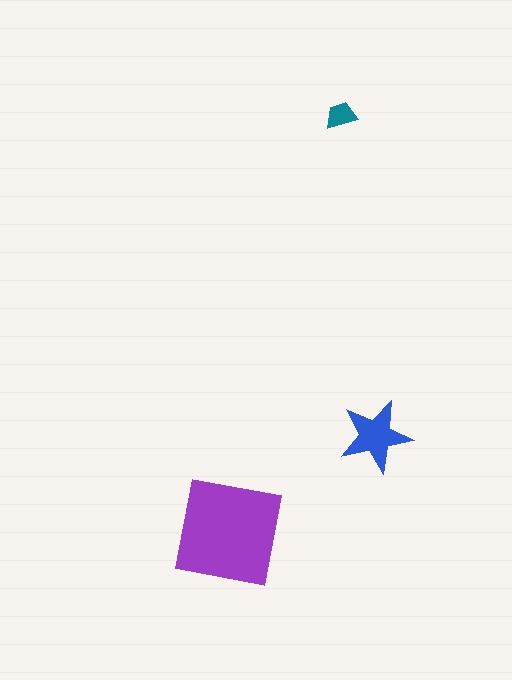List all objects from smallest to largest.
The teal trapezoid, the blue star, the purple square.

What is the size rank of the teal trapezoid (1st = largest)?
3rd.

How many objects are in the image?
There are 3 objects in the image.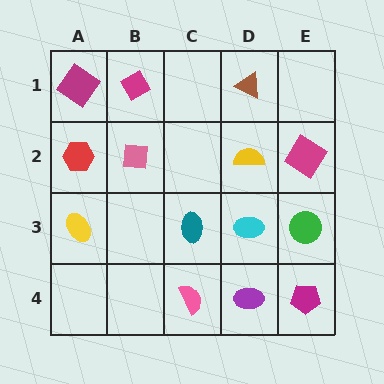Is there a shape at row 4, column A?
No, that cell is empty.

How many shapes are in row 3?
4 shapes.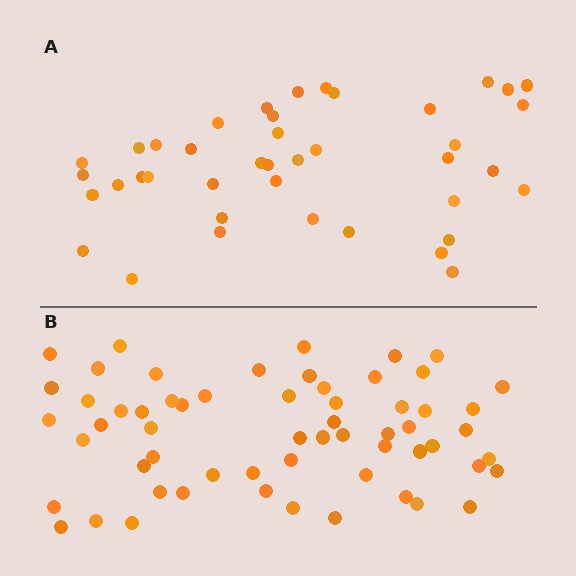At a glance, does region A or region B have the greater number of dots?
Region B (the bottom region) has more dots.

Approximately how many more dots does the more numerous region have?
Region B has approximately 20 more dots than region A.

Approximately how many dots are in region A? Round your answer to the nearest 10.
About 40 dots. (The exact count is 41, which rounds to 40.)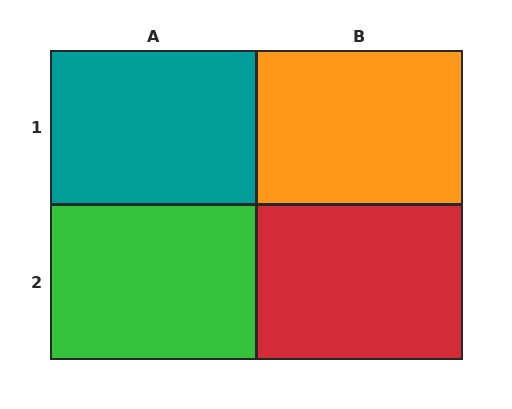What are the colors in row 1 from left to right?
Teal, orange.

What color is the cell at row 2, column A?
Green.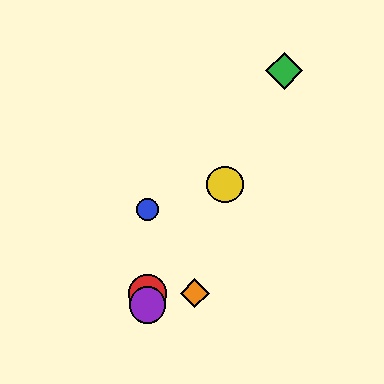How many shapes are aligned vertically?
3 shapes (the red circle, the blue circle, the purple circle) are aligned vertically.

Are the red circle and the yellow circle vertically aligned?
No, the red circle is at x≈147 and the yellow circle is at x≈225.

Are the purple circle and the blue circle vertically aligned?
Yes, both are at x≈147.